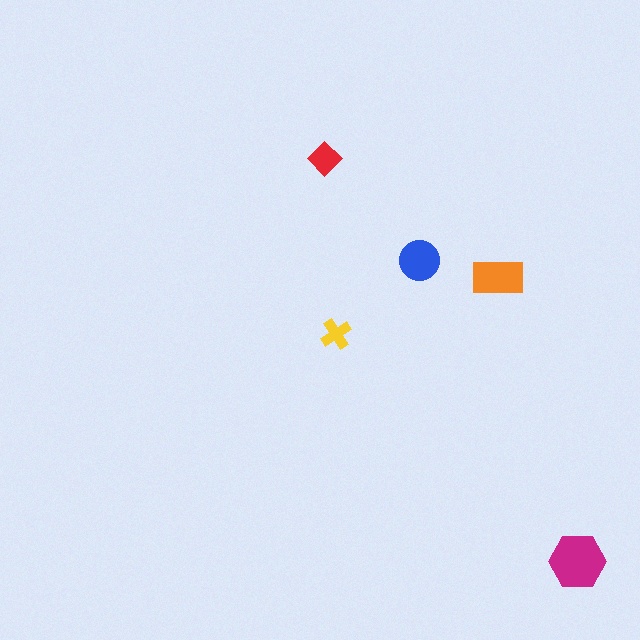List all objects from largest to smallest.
The magenta hexagon, the orange rectangle, the blue circle, the red diamond, the yellow cross.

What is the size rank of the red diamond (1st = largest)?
4th.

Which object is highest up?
The red diamond is topmost.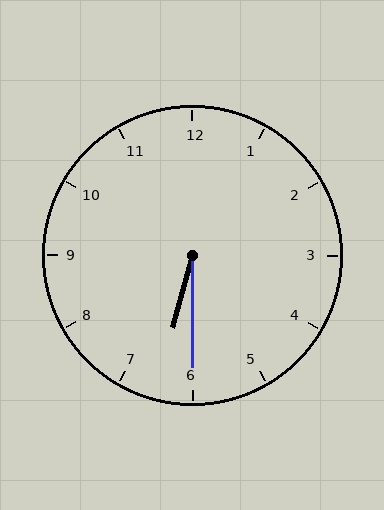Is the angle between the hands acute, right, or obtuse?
It is acute.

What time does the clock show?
6:30.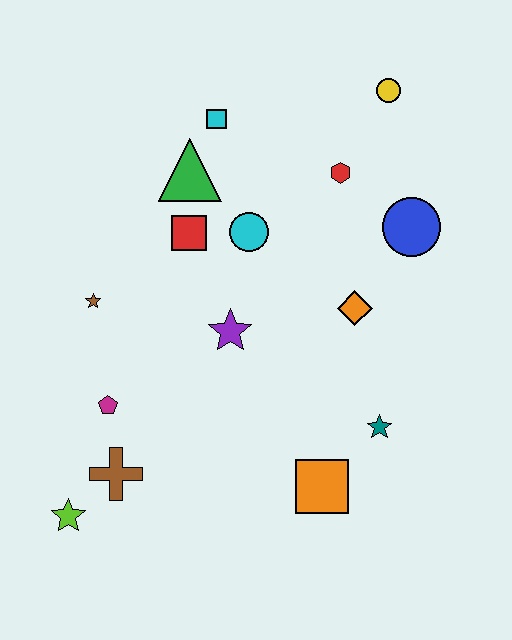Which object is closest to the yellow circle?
The red hexagon is closest to the yellow circle.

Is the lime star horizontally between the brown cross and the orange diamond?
No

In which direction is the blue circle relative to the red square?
The blue circle is to the right of the red square.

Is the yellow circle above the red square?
Yes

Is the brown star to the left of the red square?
Yes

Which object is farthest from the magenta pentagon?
The yellow circle is farthest from the magenta pentagon.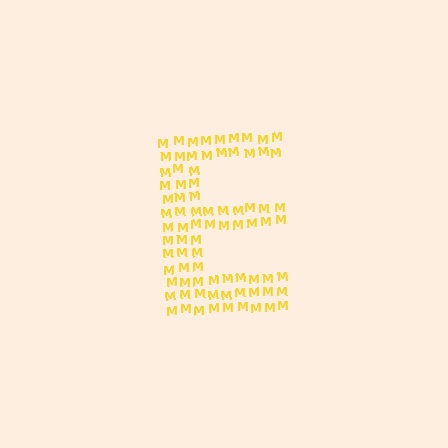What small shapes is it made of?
It is made of small letter M's.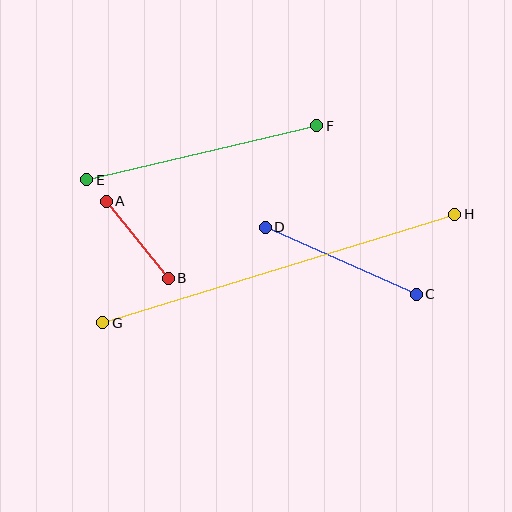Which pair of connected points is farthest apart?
Points G and H are farthest apart.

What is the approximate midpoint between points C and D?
The midpoint is at approximately (341, 261) pixels.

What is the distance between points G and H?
The distance is approximately 368 pixels.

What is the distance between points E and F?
The distance is approximately 236 pixels.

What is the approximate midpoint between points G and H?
The midpoint is at approximately (279, 268) pixels.